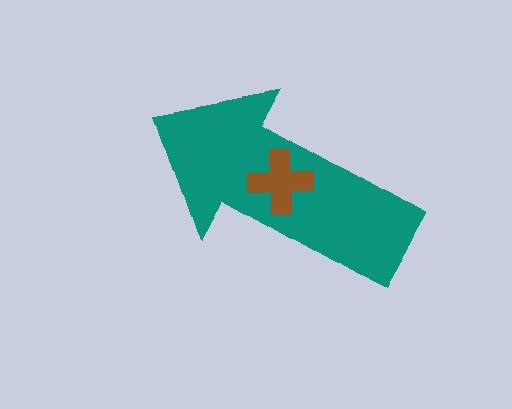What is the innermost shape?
The brown cross.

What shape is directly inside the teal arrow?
The brown cross.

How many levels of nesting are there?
2.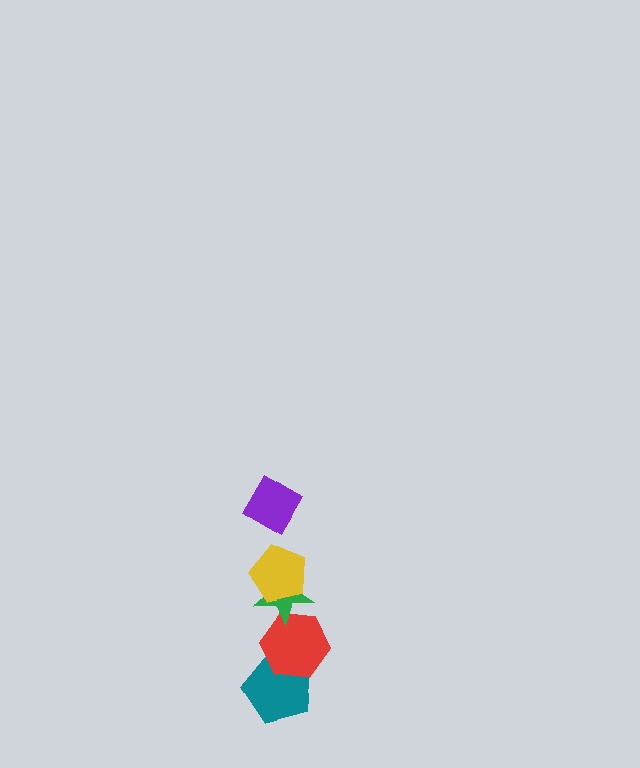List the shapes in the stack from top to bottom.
From top to bottom: the purple diamond, the yellow pentagon, the green star, the red hexagon, the teal pentagon.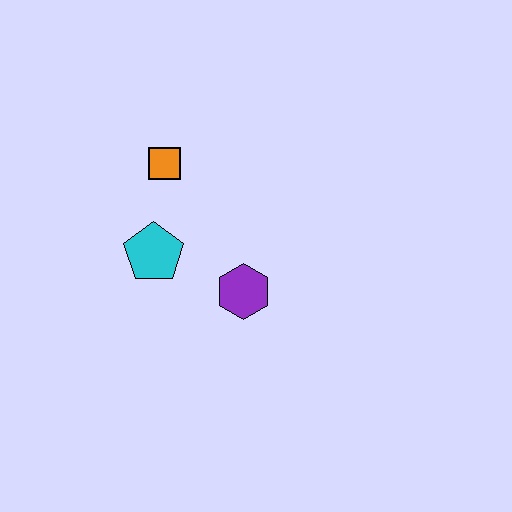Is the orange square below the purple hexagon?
No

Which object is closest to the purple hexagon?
The cyan pentagon is closest to the purple hexagon.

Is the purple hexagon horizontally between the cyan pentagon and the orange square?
No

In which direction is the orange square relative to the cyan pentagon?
The orange square is above the cyan pentagon.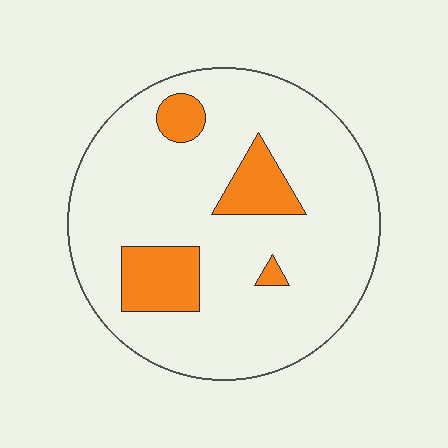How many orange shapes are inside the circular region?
4.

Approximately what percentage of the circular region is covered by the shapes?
Approximately 15%.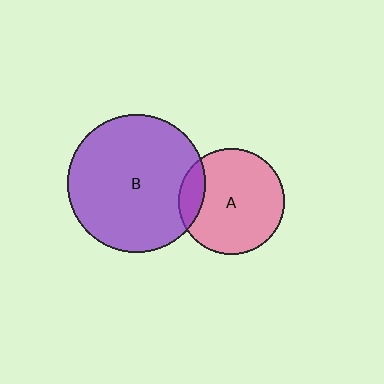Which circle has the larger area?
Circle B (purple).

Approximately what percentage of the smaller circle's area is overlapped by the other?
Approximately 15%.